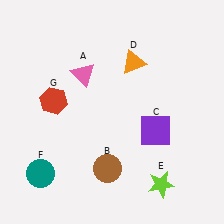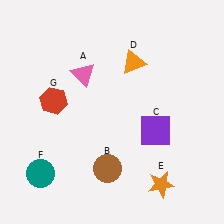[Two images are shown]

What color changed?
The star (E) changed from lime in Image 1 to orange in Image 2.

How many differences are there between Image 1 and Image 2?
There is 1 difference between the two images.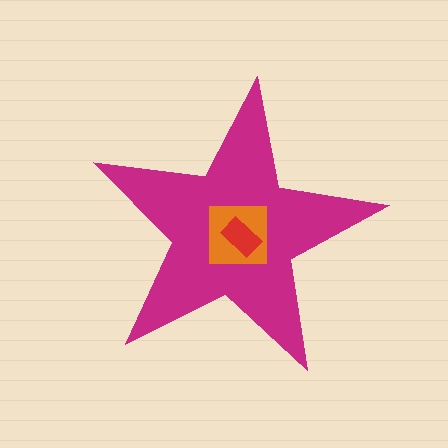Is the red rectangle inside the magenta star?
Yes.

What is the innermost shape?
The red rectangle.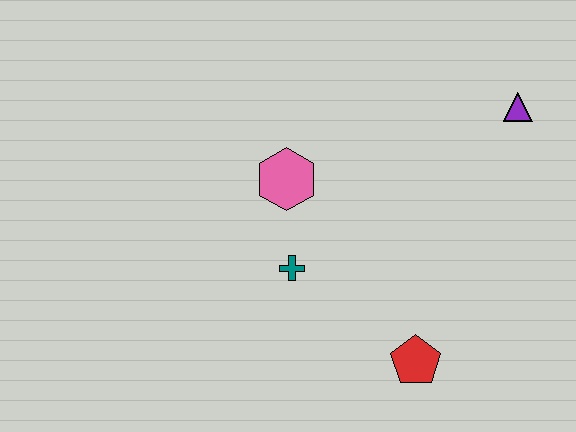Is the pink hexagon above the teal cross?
Yes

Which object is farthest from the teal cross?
The purple triangle is farthest from the teal cross.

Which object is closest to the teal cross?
The pink hexagon is closest to the teal cross.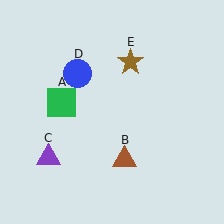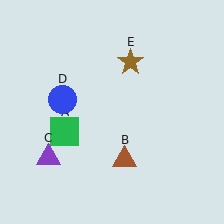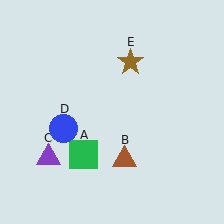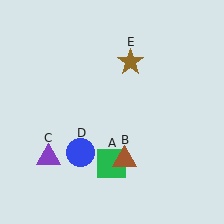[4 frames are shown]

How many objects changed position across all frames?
2 objects changed position: green square (object A), blue circle (object D).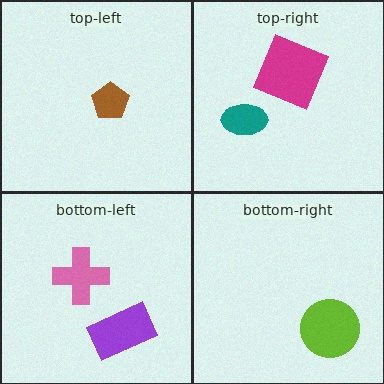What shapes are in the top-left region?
The brown pentagon.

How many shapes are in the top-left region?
1.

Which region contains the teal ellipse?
The top-right region.